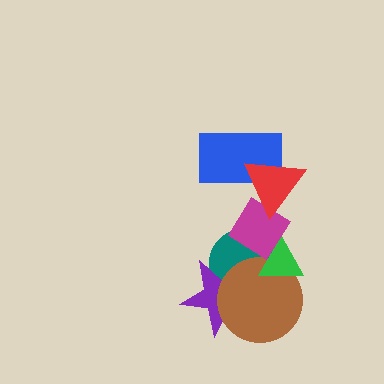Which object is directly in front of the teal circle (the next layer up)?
The purple star is directly in front of the teal circle.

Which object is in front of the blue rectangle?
The red triangle is in front of the blue rectangle.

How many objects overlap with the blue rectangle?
1 object overlaps with the blue rectangle.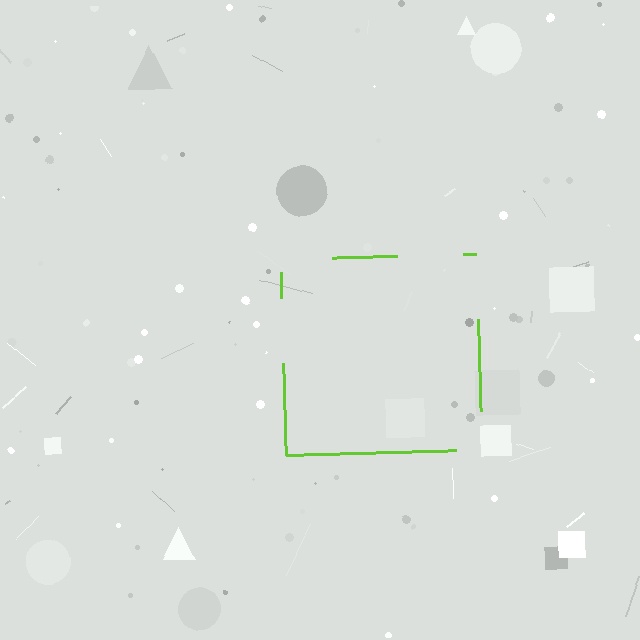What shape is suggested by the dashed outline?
The dashed outline suggests a square.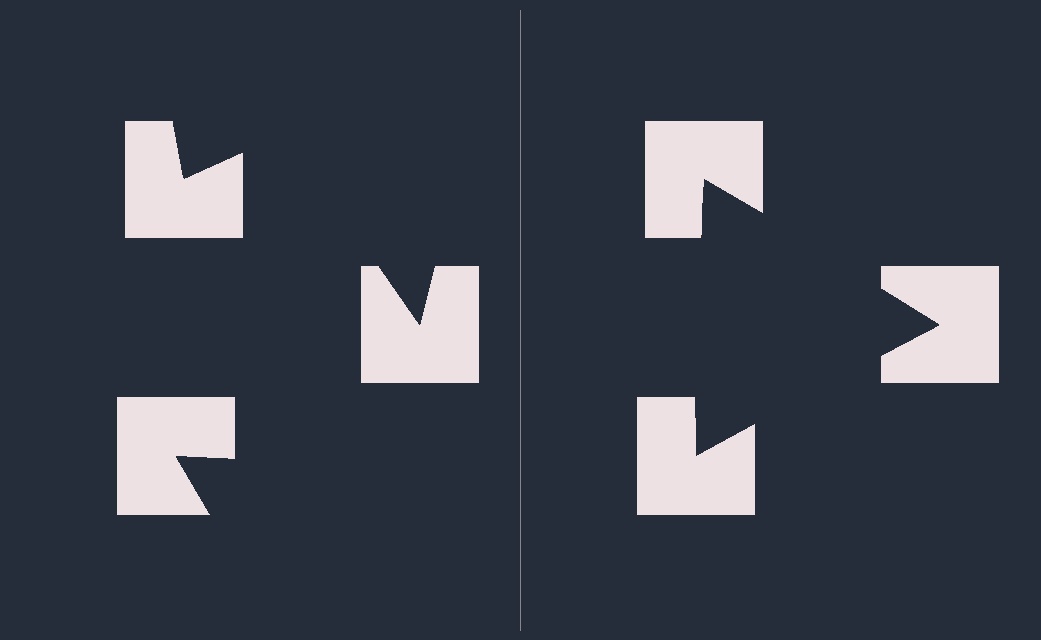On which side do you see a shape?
An illusory triangle appears on the right side. On the left side the wedge cuts are rotated, so no coherent shape forms.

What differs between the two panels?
The notched squares are positioned identically on both sides; only the wedge orientations differ. On the right they align to a triangle; on the left they are misaligned.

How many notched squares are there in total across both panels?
6 — 3 on each side.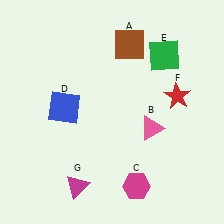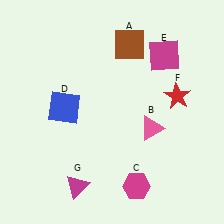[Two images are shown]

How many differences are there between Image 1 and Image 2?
There is 1 difference between the two images.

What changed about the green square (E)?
In Image 1, E is green. In Image 2, it changed to magenta.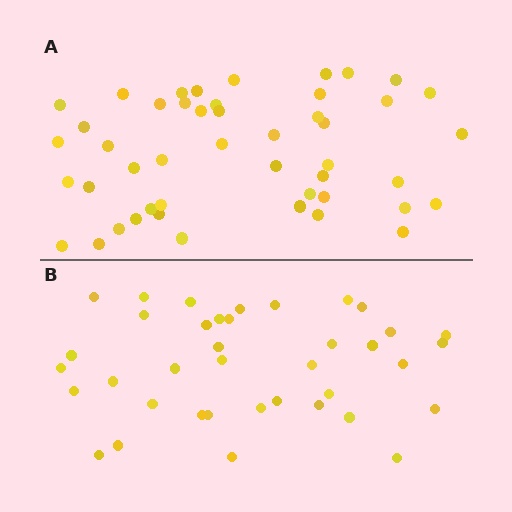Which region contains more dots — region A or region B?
Region A (the top region) has more dots.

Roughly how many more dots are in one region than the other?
Region A has roughly 8 or so more dots than region B.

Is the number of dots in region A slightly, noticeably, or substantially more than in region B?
Region A has only slightly more — the two regions are fairly close. The ratio is roughly 1.2 to 1.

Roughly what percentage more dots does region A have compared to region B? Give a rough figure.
About 25% more.